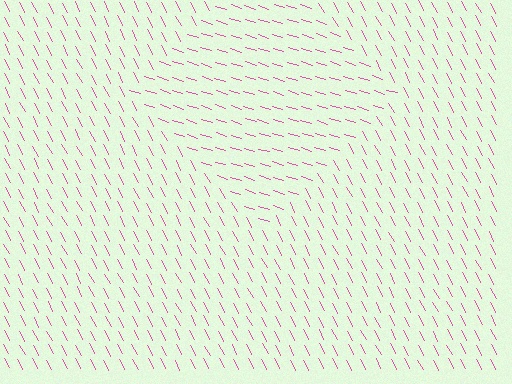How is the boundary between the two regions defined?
The boundary is defined purely by a change in line orientation (approximately 45 degrees difference). All lines are the same color and thickness.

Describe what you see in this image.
The image is filled with small pink line segments. A diamond region in the image has lines oriented differently from the surrounding lines, creating a visible texture boundary.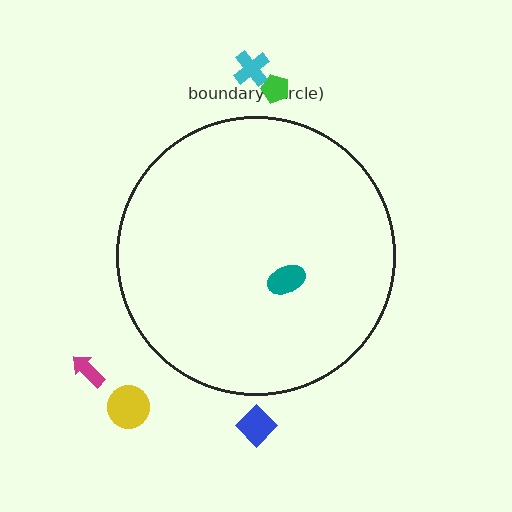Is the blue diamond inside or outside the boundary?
Outside.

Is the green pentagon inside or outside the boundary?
Outside.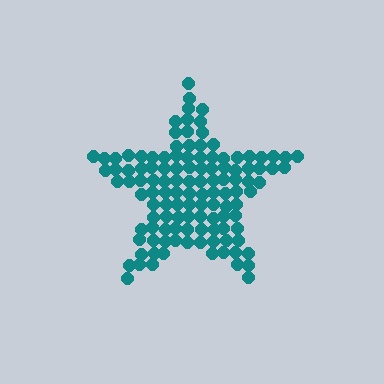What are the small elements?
The small elements are circles.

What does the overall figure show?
The overall figure shows a star.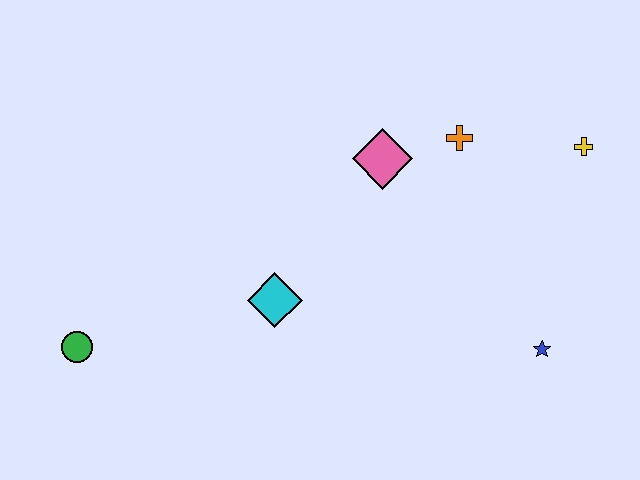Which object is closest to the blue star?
The yellow cross is closest to the blue star.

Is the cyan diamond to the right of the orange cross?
No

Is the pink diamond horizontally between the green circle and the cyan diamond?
No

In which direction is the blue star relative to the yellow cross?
The blue star is below the yellow cross.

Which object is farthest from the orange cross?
The green circle is farthest from the orange cross.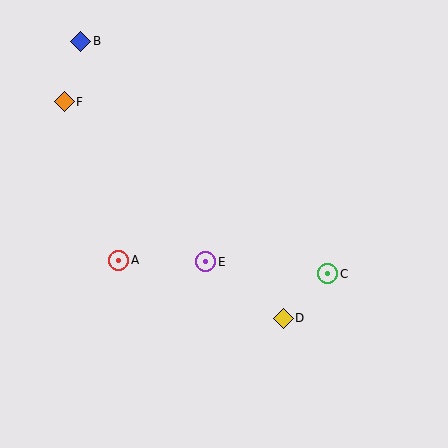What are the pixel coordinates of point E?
Point E is at (206, 262).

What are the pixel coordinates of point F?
Point F is at (64, 102).